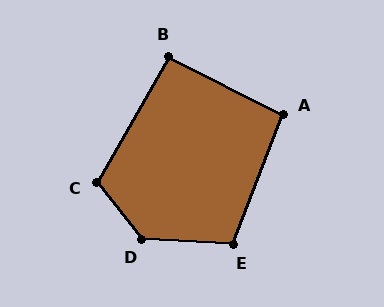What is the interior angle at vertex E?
Approximately 108 degrees (obtuse).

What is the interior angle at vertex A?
Approximately 95 degrees (obtuse).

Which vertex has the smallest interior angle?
B, at approximately 93 degrees.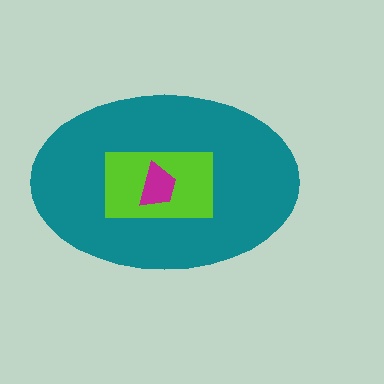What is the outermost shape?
The teal ellipse.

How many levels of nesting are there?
3.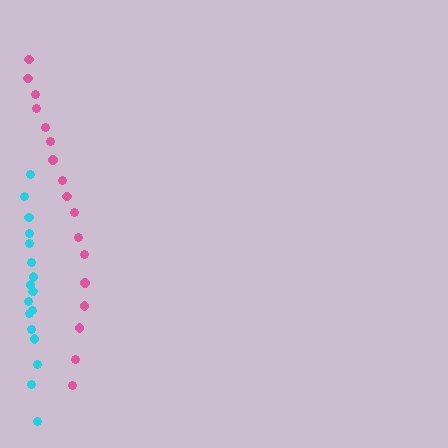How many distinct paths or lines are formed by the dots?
There are 2 distinct paths.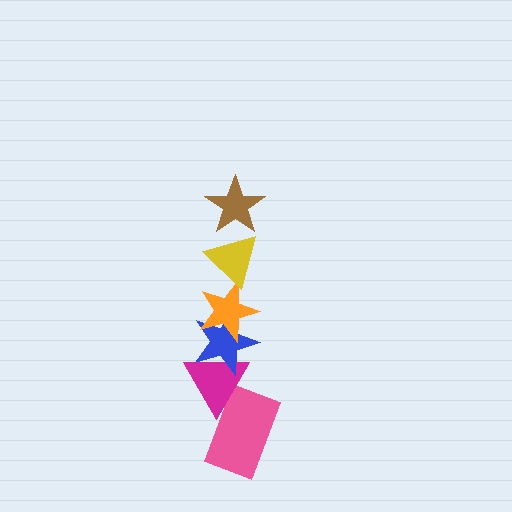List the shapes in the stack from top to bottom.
From top to bottom: the brown star, the yellow triangle, the orange star, the blue star, the magenta triangle, the pink rectangle.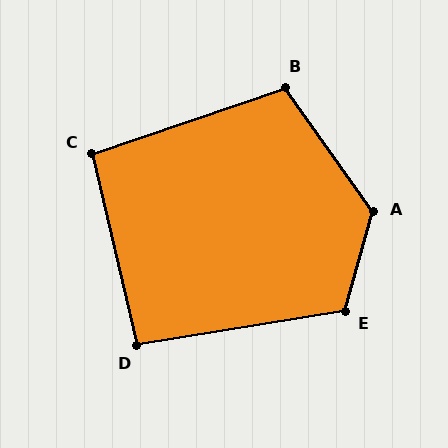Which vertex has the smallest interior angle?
D, at approximately 94 degrees.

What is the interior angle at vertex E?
Approximately 115 degrees (obtuse).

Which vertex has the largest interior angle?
A, at approximately 129 degrees.